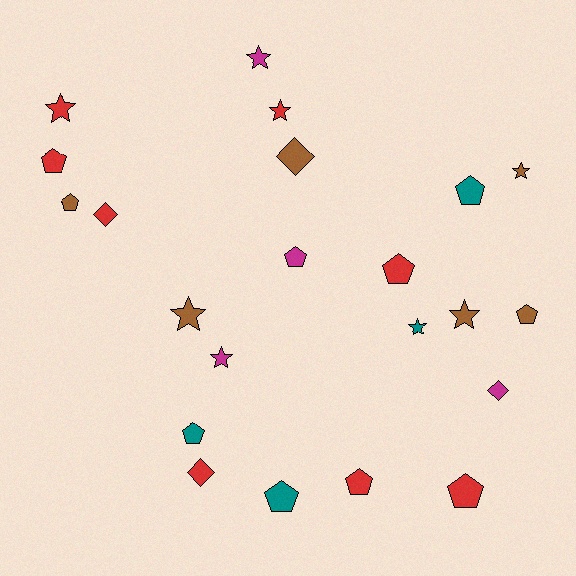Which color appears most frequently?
Red, with 8 objects.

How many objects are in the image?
There are 22 objects.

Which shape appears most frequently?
Pentagon, with 10 objects.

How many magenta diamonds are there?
There is 1 magenta diamond.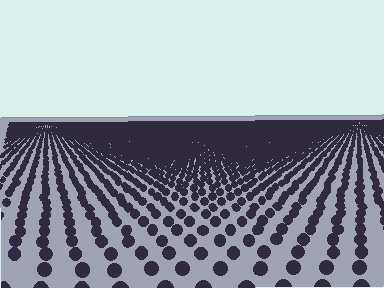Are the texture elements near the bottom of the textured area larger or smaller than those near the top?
Larger. Near the bottom, elements are closer to the viewer and appear at a bigger on-screen size.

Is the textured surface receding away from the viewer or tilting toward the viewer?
The surface is receding away from the viewer. Texture elements get smaller and denser toward the top.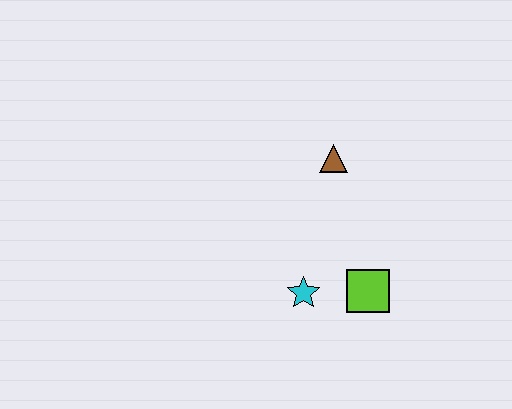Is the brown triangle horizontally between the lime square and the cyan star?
Yes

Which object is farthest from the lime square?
The brown triangle is farthest from the lime square.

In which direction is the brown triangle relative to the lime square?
The brown triangle is above the lime square.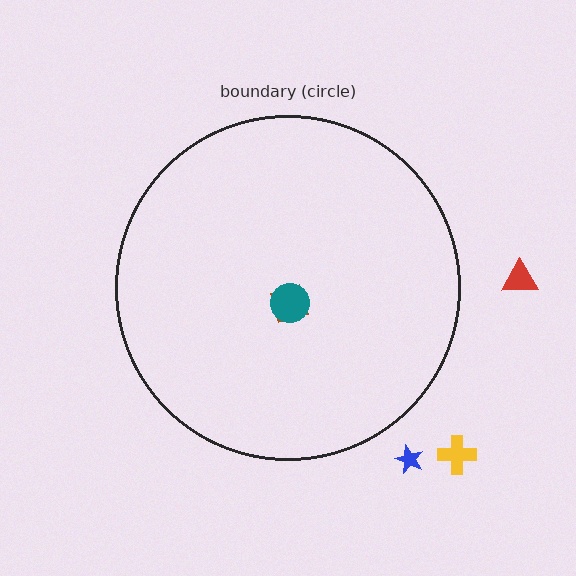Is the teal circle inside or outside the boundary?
Inside.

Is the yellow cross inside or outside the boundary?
Outside.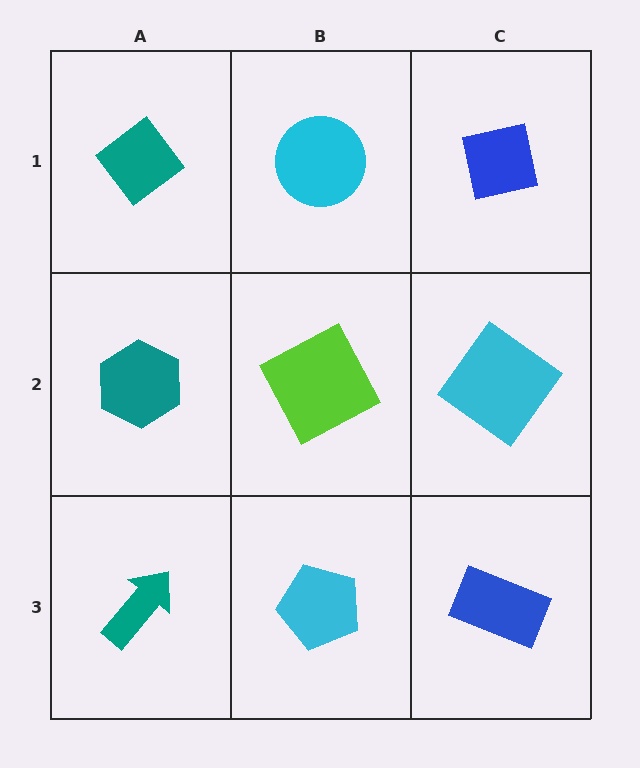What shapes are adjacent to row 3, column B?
A lime square (row 2, column B), a teal arrow (row 3, column A), a blue rectangle (row 3, column C).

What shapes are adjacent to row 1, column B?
A lime square (row 2, column B), a teal diamond (row 1, column A), a blue square (row 1, column C).